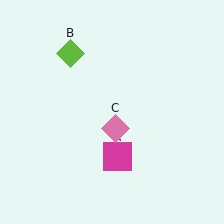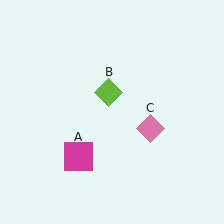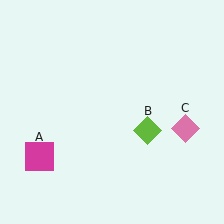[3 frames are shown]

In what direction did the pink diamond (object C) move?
The pink diamond (object C) moved right.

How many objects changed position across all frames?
3 objects changed position: magenta square (object A), lime diamond (object B), pink diamond (object C).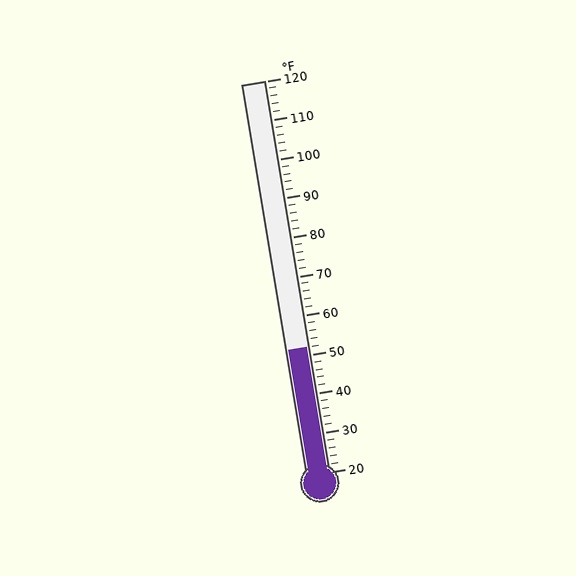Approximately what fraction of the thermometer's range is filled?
The thermometer is filled to approximately 30% of its range.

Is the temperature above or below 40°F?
The temperature is above 40°F.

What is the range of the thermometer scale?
The thermometer scale ranges from 20°F to 120°F.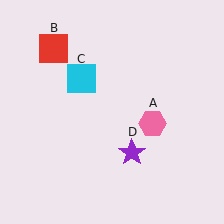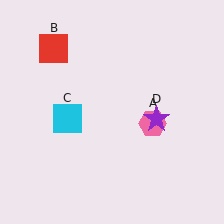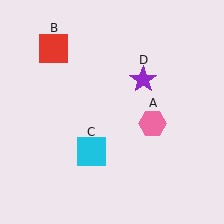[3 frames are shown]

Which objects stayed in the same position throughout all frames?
Pink hexagon (object A) and red square (object B) remained stationary.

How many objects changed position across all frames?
2 objects changed position: cyan square (object C), purple star (object D).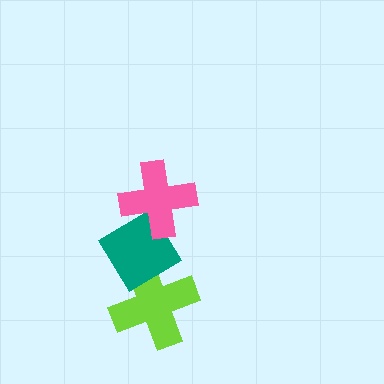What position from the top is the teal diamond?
The teal diamond is 2nd from the top.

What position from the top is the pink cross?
The pink cross is 1st from the top.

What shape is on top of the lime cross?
The teal diamond is on top of the lime cross.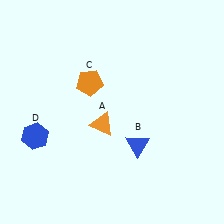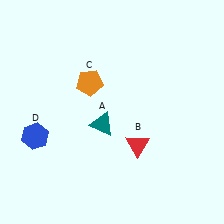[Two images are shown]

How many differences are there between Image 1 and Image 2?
There are 2 differences between the two images.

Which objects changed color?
A changed from orange to teal. B changed from blue to red.